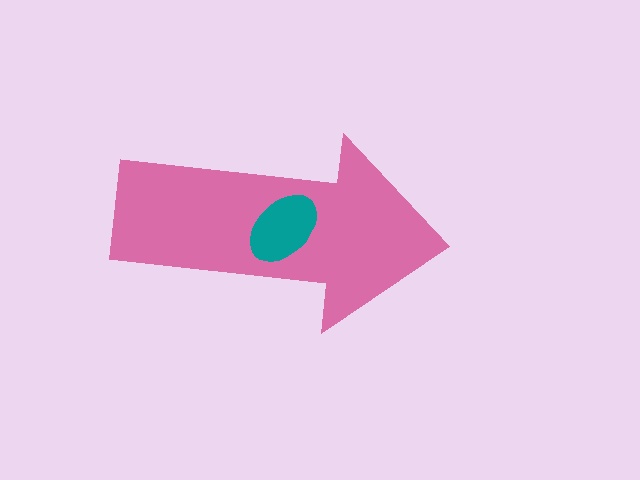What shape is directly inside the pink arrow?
The teal ellipse.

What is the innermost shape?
The teal ellipse.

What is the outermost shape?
The pink arrow.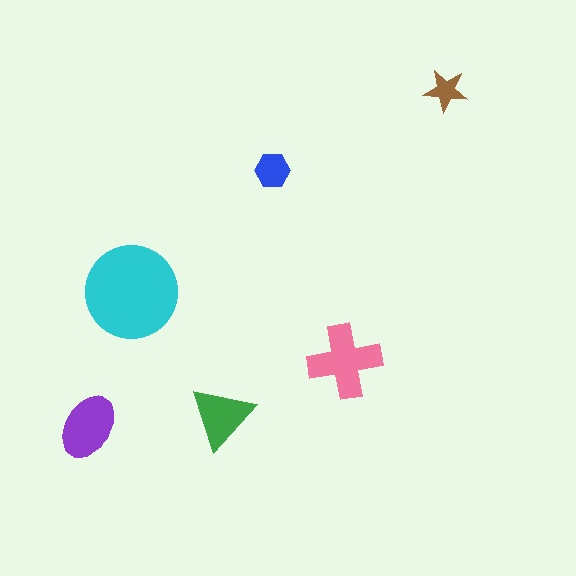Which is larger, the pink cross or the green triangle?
The pink cross.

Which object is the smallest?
The brown star.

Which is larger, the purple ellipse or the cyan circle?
The cyan circle.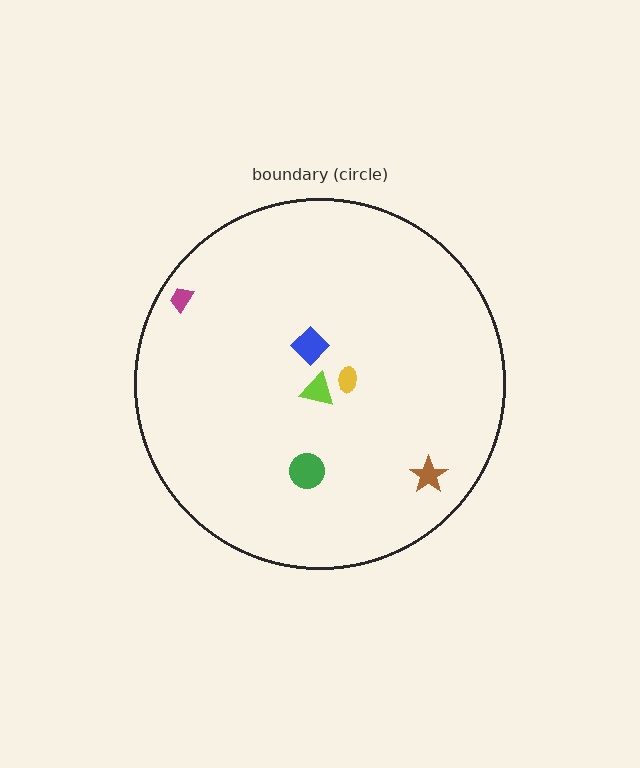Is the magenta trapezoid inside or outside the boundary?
Inside.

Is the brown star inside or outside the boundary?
Inside.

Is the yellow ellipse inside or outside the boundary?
Inside.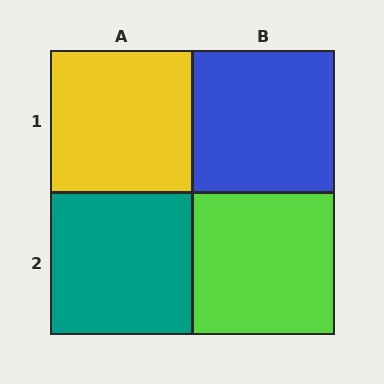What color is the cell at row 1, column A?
Yellow.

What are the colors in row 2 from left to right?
Teal, lime.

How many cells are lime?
1 cell is lime.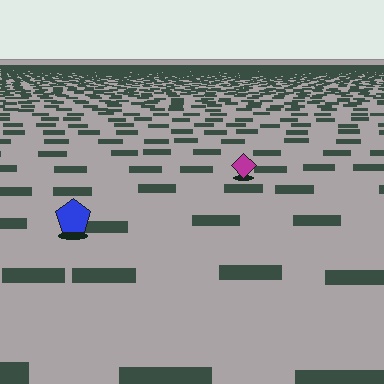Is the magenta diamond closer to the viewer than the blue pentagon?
No. The blue pentagon is closer — you can tell from the texture gradient: the ground texture is coarser near it.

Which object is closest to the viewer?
The blue pentagon is closest. The texture marks near it are larger and more spread out.